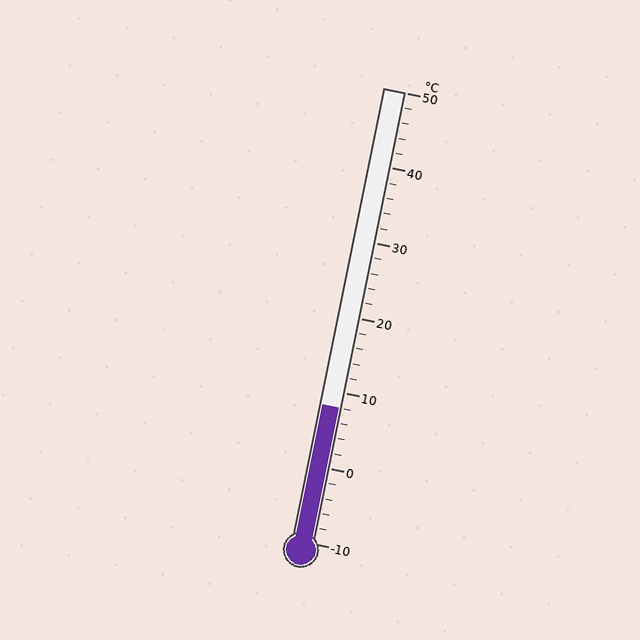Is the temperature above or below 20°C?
The temperature is below 20°C.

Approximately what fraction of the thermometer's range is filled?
The thermometer is filled to approximately 30% of its range.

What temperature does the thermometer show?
The thermometer shows approximately 8°C.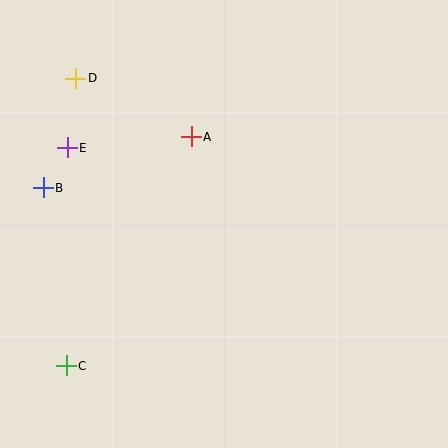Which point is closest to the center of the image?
Point A at (191, 137) is closest to the center.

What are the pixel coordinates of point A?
Point A is at (191, 137).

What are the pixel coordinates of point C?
Point C is at (66, 366).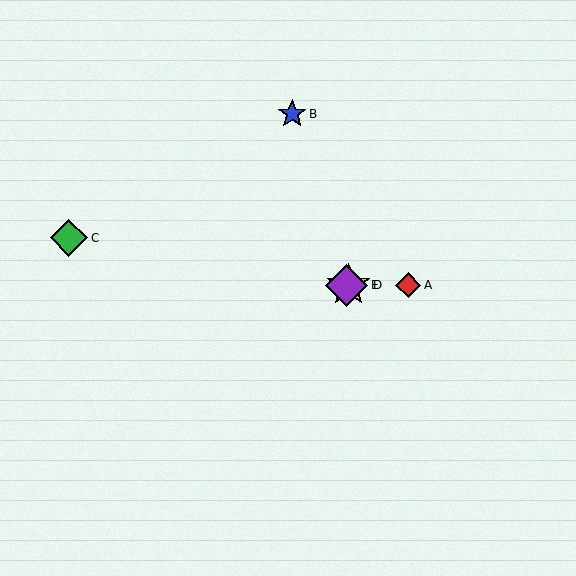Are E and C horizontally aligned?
No, E is at y≈285 and C is at y≈238.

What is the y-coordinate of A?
Object A is at y≈285.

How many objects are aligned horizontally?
3 objects (A, D, E) are aligned horizontally.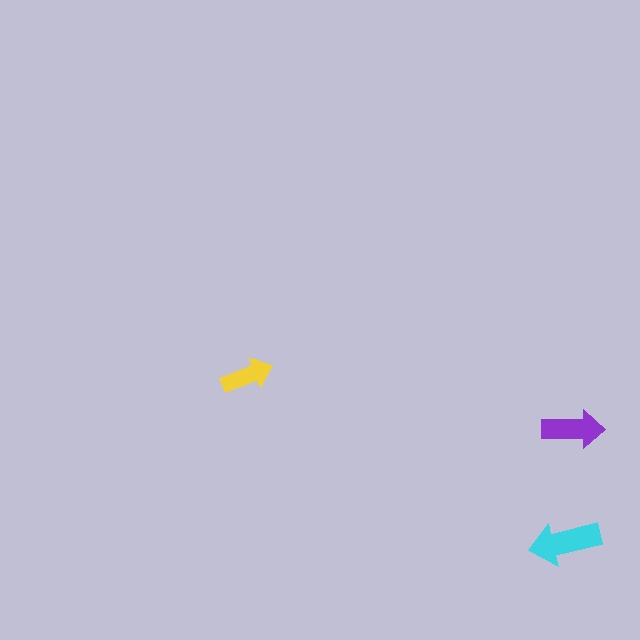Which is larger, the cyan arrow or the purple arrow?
The cyan one.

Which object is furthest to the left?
The yellow arrow is leftmost.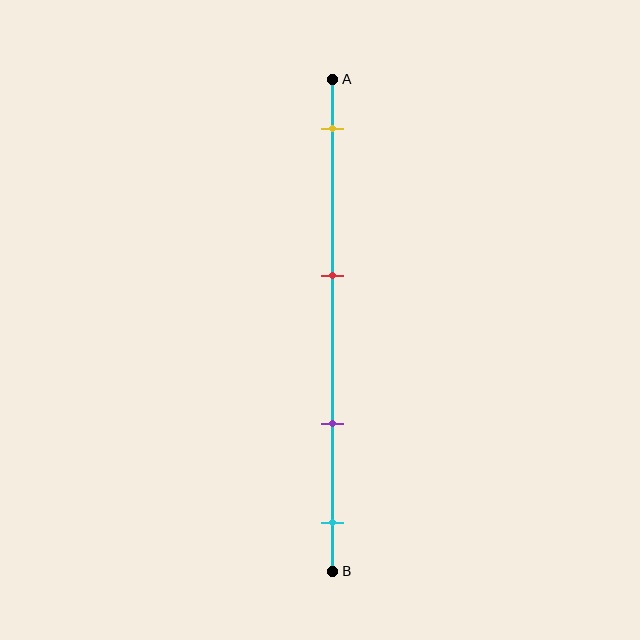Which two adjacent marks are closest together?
The purple and cyan marks are the closest adjacent pair.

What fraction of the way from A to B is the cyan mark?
The cyan mark is approximately 90% (0.9) of the way from A to B.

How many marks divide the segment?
There are 4 marks dividing the segment.